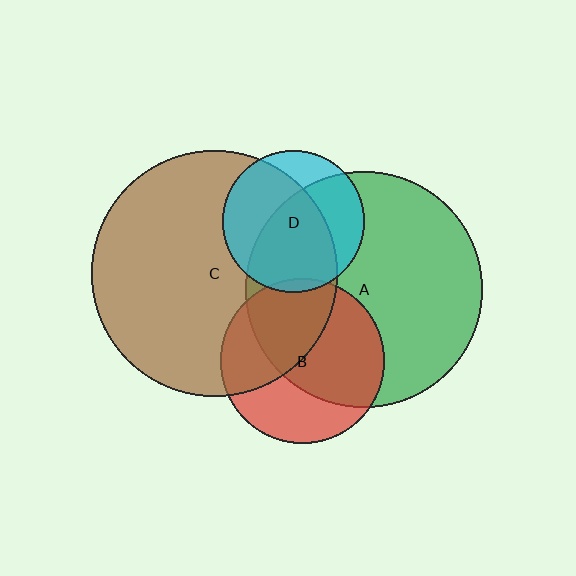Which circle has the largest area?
Circle C (brown).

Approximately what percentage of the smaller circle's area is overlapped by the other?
Approximately 5%.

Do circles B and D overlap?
Yes.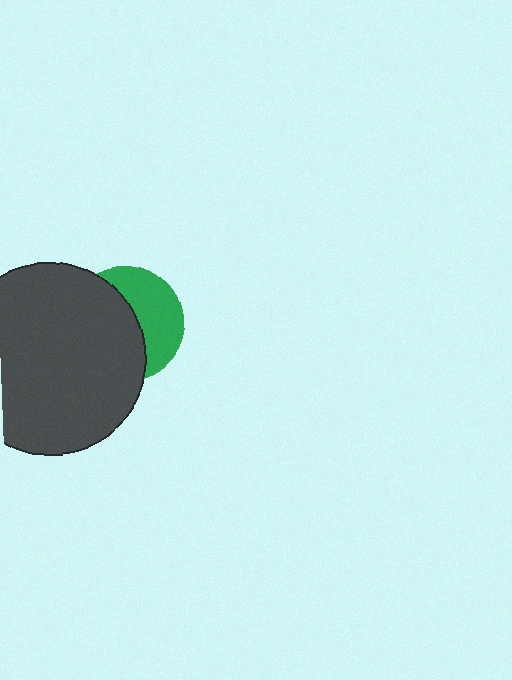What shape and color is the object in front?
The object in front is a dark gray circle.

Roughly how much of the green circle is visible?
A small part of it is visible (roughly 43%).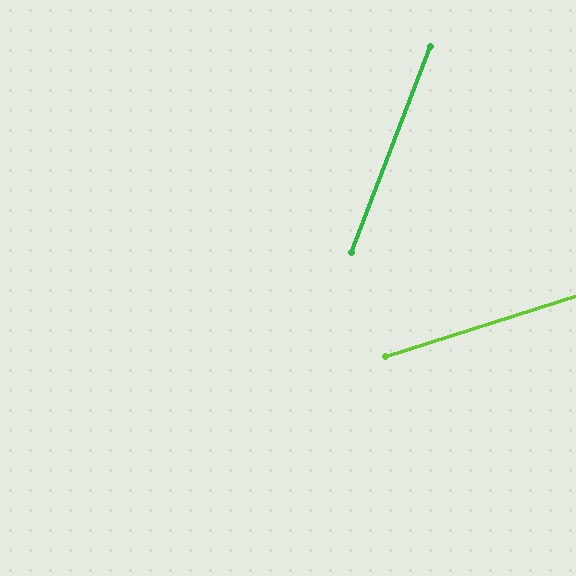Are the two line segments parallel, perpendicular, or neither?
Neither parallel nor perpendicular — they differ by about 51°.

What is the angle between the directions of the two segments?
Approximately 51 degrees.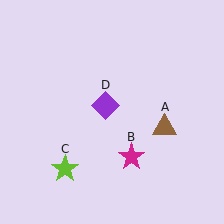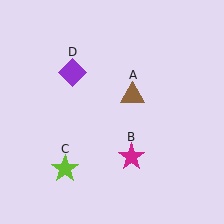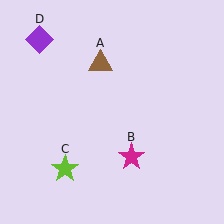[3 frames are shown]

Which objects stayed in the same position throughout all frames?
Magenta star (object B) and lime star (object C) remained stationary.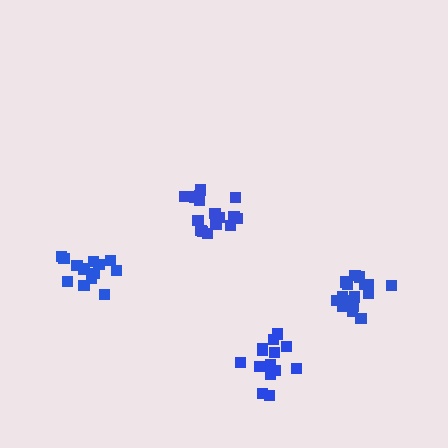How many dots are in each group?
Group 1: 16 dots, Group 2: 16 dots, Group 3: 14 dots, Group 4: 13 dots (59 total).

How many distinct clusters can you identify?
There are 4 distinct clusters.